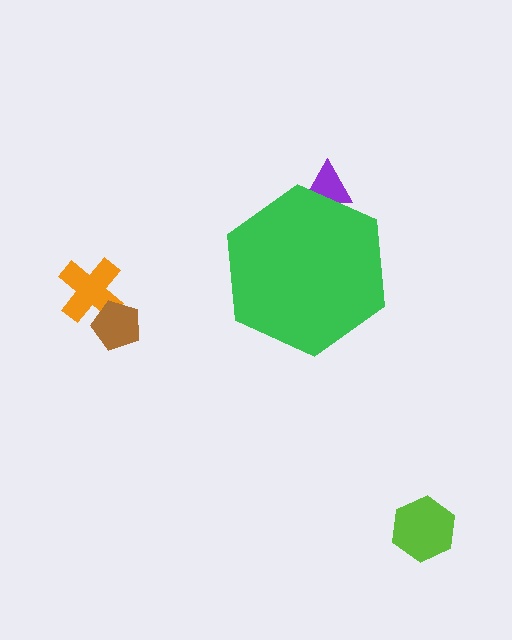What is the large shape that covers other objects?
A green hexagon.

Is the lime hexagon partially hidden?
No, the lime hexagon is fully visible.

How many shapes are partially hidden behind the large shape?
1 shape is partially hidden.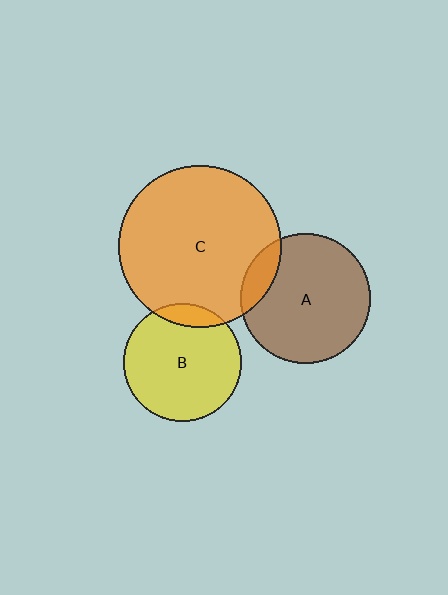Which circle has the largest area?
Circle C (orange).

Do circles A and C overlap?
Yes.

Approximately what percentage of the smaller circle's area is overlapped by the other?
Approximately 10%.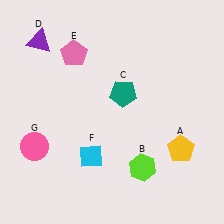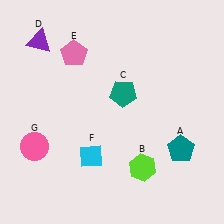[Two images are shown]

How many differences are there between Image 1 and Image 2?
There is 1 difference between the two images.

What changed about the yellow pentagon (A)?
In Image 1, A is yellow. In Image 2, it changed to teal.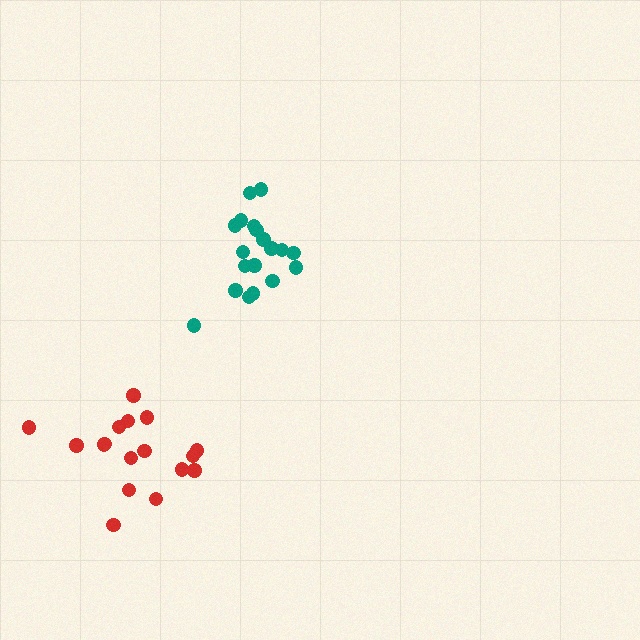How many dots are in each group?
Group 1: 19 dots, Group 2: 17 dots (36 total).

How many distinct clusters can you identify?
There are 2 distinct clusters.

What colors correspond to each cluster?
The clusters are colored: teal, red.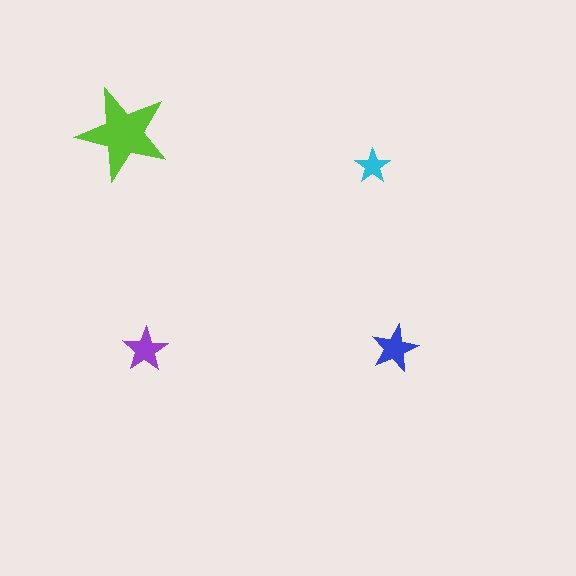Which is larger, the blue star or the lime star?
The lime one.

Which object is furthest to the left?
The lime star is leftmost.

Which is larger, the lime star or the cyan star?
The lime one.